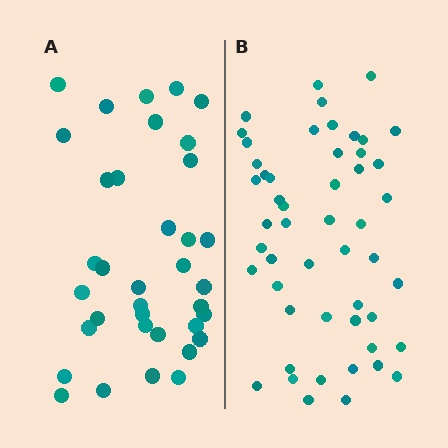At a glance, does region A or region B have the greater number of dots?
Region B (the right region) has more dots.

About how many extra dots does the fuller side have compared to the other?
Region B has approximately 15 more dots than region A.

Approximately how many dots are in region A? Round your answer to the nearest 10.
About 40 dots. (The exact count is 36, which rounds to 40.)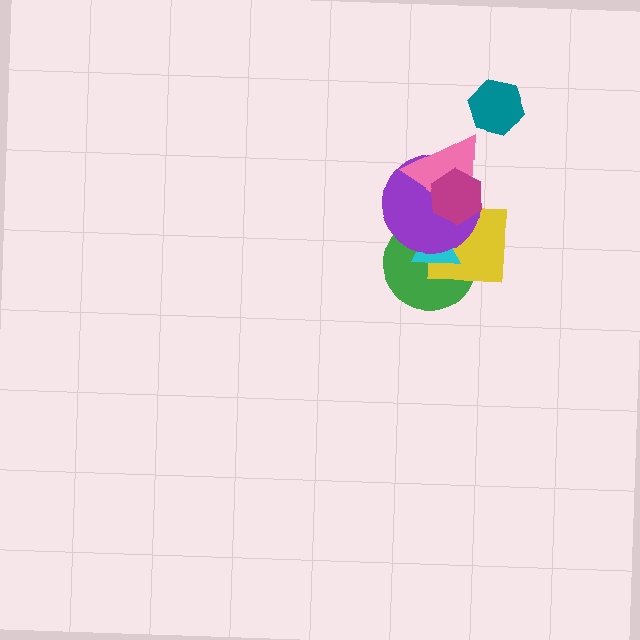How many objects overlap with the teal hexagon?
0 objects overlap with the teal hexagon.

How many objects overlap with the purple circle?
5 objects overlap with the purple circle.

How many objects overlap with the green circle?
3 objects overlap with the green circle.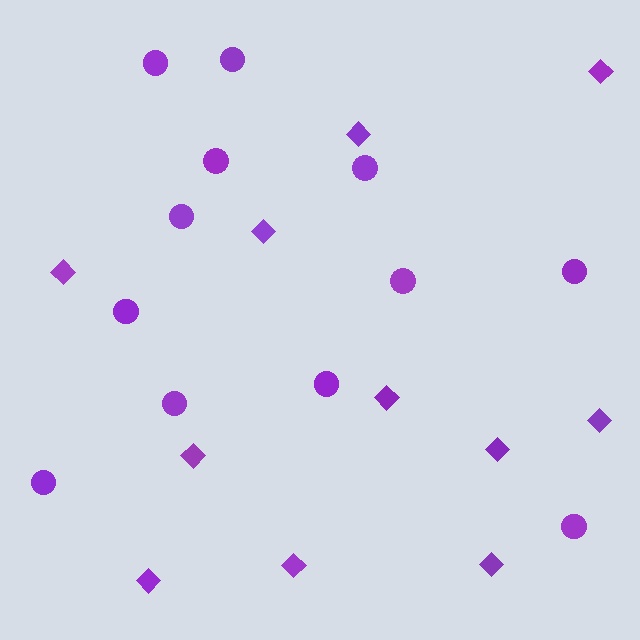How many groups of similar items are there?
There are 2 groups: one group of circles (12) and one group of diamonds (11).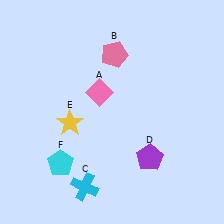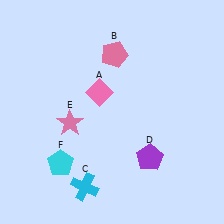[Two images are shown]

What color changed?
The star (E) changed from yellow in Image 1 to pink in Image 2.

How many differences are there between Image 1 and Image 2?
There is 1 difference between the two images.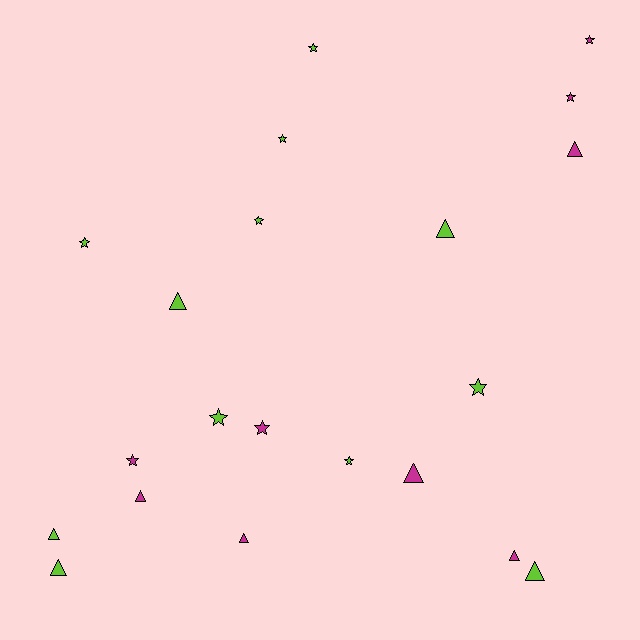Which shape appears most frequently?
Star, with 11 objects.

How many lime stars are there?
There are 7 lime stars.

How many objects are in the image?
There are 21 objects.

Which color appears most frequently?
Lime, with 12 objects.